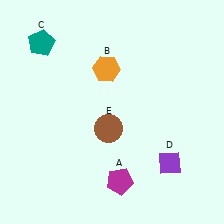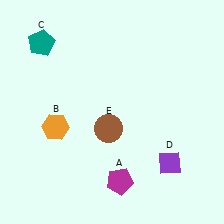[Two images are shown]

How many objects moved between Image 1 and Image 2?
1 object moved between the two images.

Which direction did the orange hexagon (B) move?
The orange hexagon (B) moved down.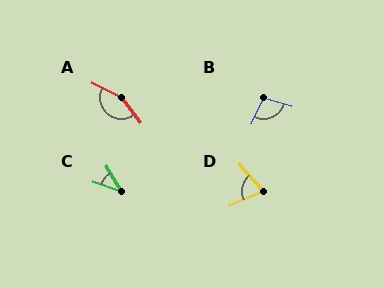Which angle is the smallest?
C, at approximately 41 degrees.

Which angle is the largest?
A, at approximately 153 degrees.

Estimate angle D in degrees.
Approximately 71 degrees.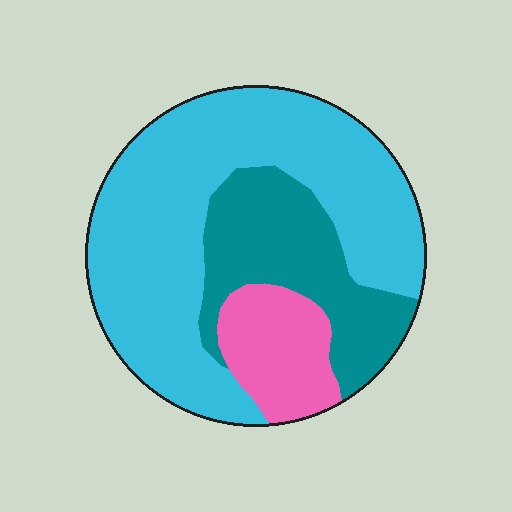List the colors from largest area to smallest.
From largest to smallest: cyan, teal, pink.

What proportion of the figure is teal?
Teal covers roughly 25% of the figure.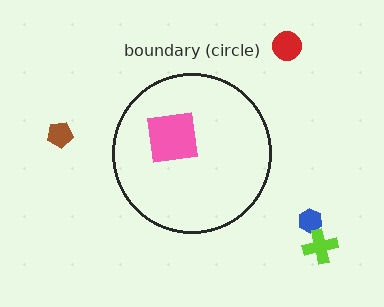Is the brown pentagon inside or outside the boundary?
Outside.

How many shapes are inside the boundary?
1 inside, 4 outside.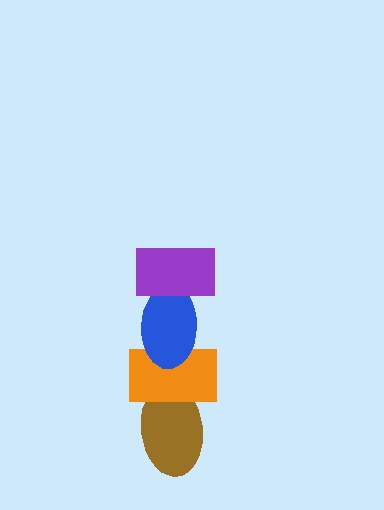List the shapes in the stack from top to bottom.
From top to bottom: the purple rectangle, the blue ellipse, the orange rectangle, the brown ellipse.